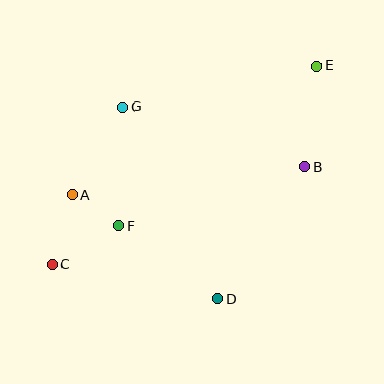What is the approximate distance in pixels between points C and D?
The distance between C and D is approximately 169 pixels.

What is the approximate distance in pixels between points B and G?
The distance between B and G is approximately 193 pixels.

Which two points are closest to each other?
Points A and F are closest to each other.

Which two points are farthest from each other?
Points C and E are farthest from each other.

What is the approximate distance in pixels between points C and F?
The distance between C and F is approximately 77 pixels.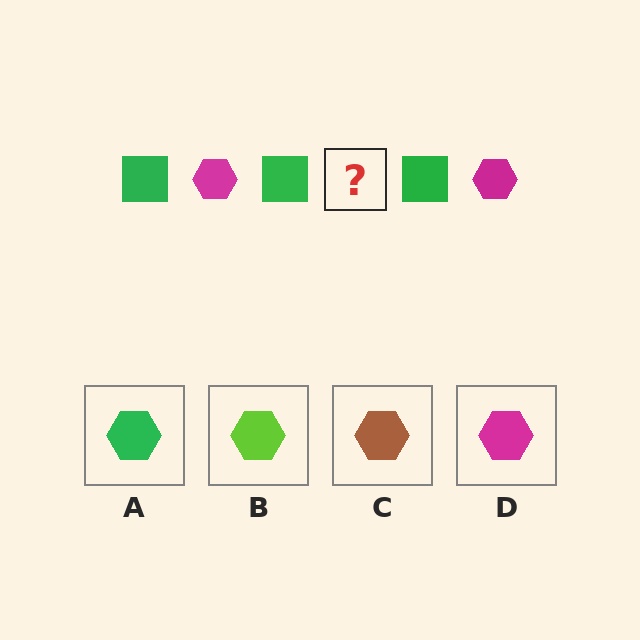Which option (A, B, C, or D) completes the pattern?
D.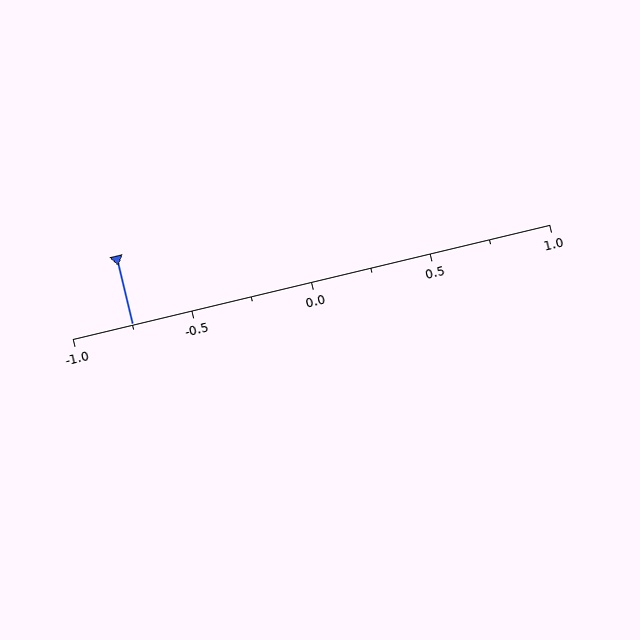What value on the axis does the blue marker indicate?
The marker indicates approximately -0.75.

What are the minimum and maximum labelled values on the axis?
The axis runs from -1.0 to 1.0.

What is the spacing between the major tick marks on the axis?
The major ticks are spaced 0.5 apart.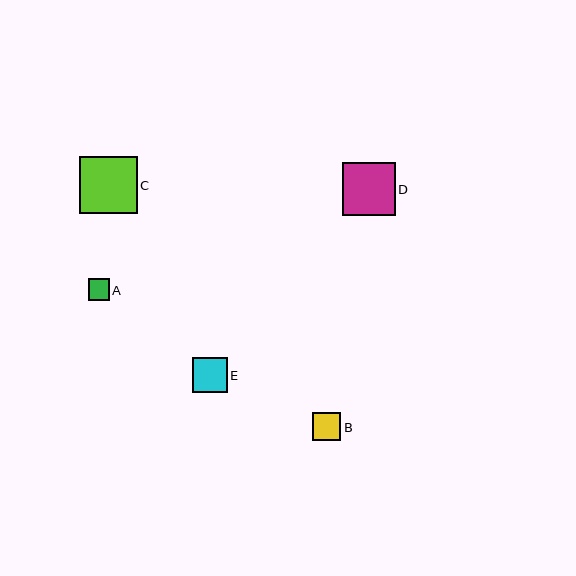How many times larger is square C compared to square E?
Square C is approximately 1.7 times the size of square E.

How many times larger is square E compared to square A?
Square E is approximately 1.6 times the size of square A.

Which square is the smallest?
Square A is the smallest with a size of approximately 21 pixels.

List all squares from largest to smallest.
From largest to smallest: C, D, E, B, A.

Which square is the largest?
Square C is the largest with a size of approximately 58 pixels.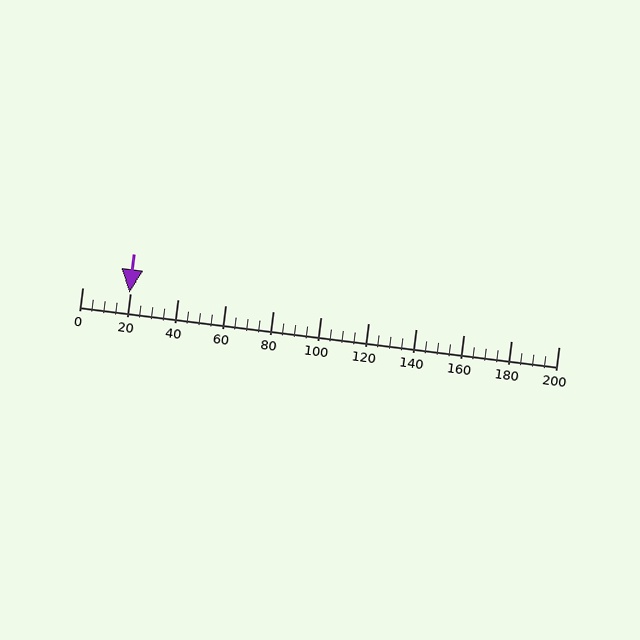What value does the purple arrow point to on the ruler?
The purple arrow points to approximately 20.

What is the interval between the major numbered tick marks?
The major tick marks are spaced 20 units apart.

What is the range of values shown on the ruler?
The ruler shows values from 0 to 200.